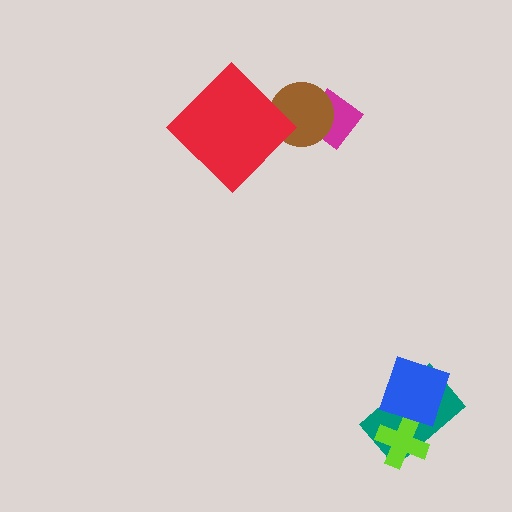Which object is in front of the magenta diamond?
The brown circle is in front of the magenta diamond.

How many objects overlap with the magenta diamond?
1 object overlaps with the magenta diamond.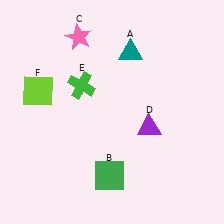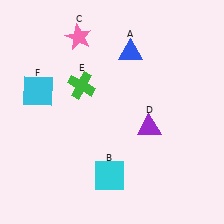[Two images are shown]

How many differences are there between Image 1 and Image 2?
There are 3 differences between the two images.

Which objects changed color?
A changed from teal to blue. B changed from green to cyan. F changed from lime to cyan.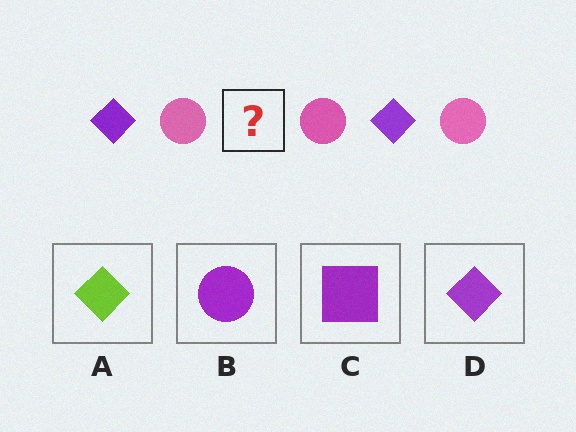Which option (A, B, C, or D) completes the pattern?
D.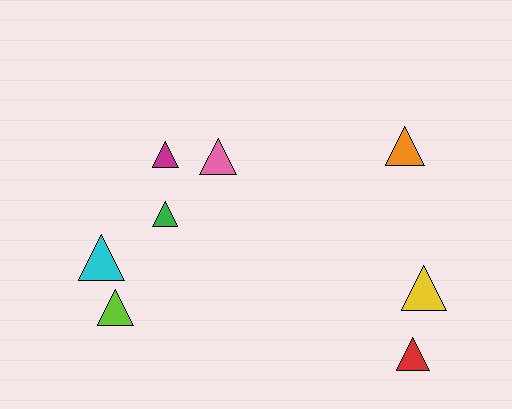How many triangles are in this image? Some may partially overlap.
There are 8 triangles.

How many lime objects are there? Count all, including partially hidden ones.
There is 1 lime object.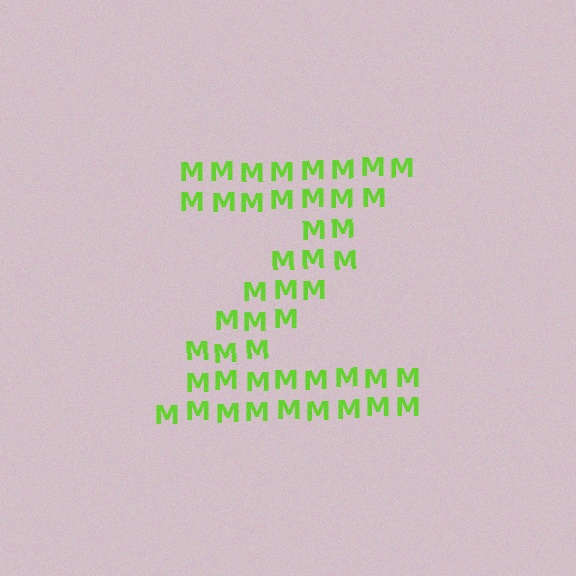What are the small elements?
The small elements are letter M's.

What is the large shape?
The large shape is the letter Z.